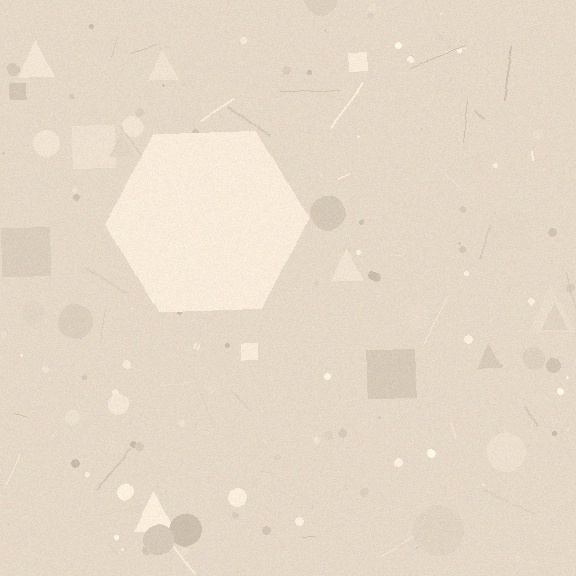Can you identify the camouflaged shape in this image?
The camouflaged shape is a hexagon.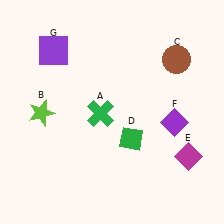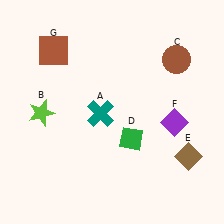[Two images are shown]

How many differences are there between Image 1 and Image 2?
There are 3 differences between the two images.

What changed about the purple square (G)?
In Image 1, G is purple. In Image 2, it changed to brown.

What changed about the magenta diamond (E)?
In Image 1, E is magenta. In Image 2, it changed to brown.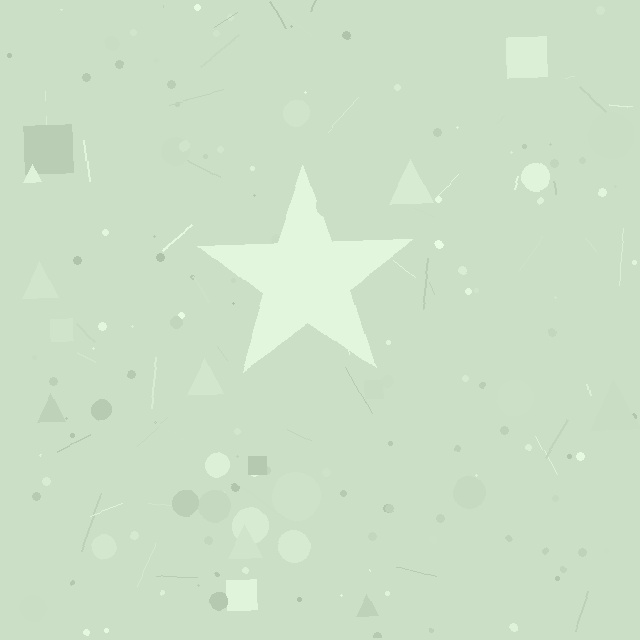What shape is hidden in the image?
A star is hidden in the image.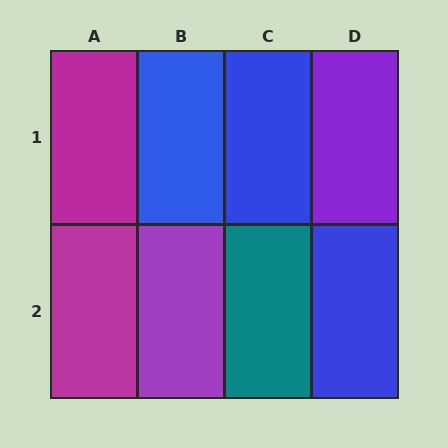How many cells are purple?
2 cells are purple.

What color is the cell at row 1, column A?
Magenta.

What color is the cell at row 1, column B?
Blue.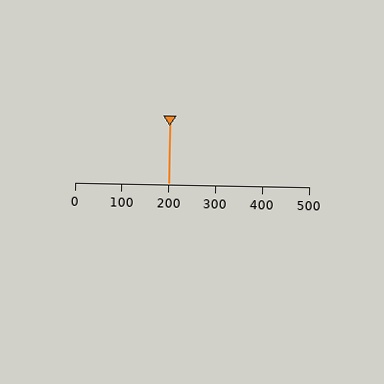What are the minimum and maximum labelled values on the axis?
The axis runs from 0 to 500.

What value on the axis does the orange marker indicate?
The marker indicates approximately 200.